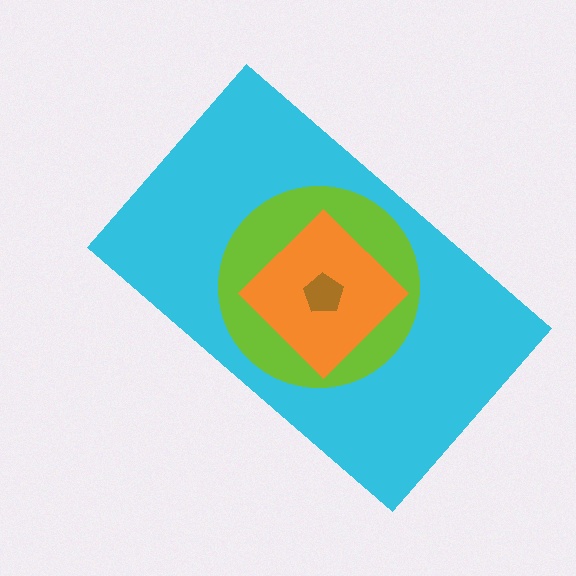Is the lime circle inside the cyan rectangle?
Yes.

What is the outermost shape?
The cyan rectangle.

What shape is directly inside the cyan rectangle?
The lime circle.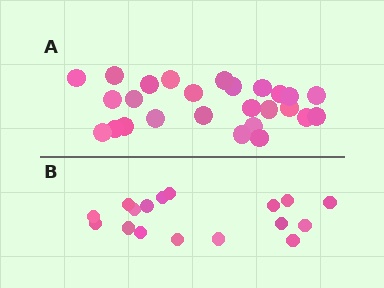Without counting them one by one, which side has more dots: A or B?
Region A (the top region) has more dots.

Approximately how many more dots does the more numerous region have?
Region A has roughly 8 or so more dots than region B.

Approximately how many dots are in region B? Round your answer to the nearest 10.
About 20 dots. (The exact count is 17, which rounds to 20.)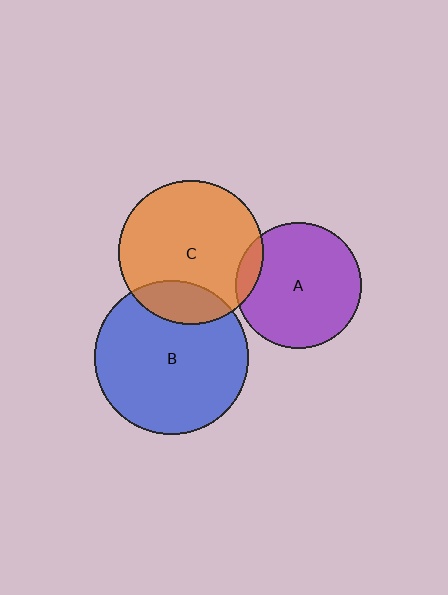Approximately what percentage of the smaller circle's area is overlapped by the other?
Approximately 10%.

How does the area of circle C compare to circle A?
Approximately 1.3 times.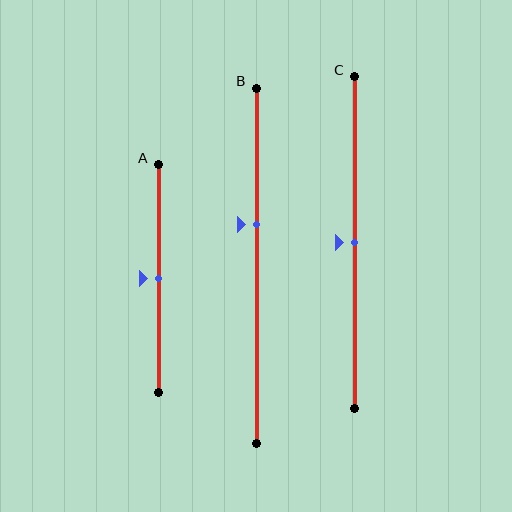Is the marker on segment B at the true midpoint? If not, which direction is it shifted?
No, the marker on segment B is shifted upward by about 12% of the segment length.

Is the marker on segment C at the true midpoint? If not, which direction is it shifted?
Yes, the marker on segment C is at the true midpoint.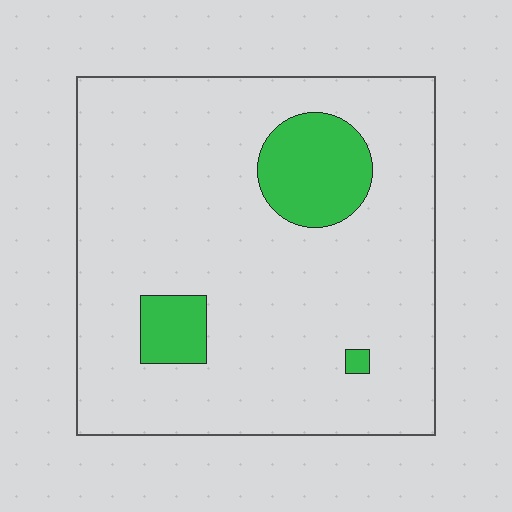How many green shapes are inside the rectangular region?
3.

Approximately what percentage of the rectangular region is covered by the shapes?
Approximately 10%.